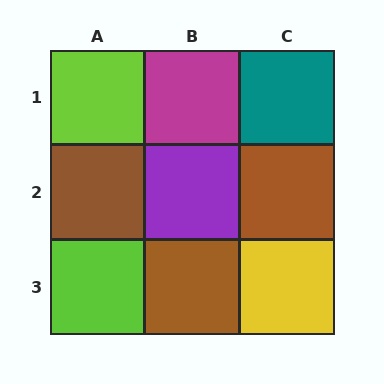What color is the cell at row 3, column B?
Brown.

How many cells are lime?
2 cells are lime.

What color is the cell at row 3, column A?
Lime.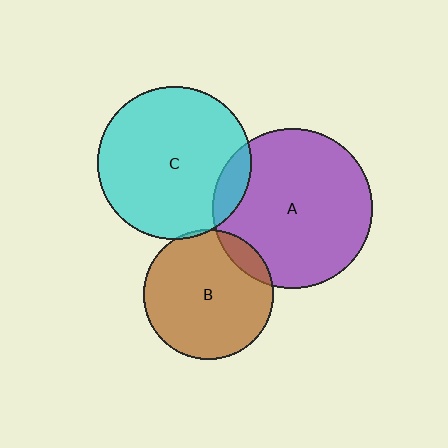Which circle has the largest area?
Circle A (purple).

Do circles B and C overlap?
Yes.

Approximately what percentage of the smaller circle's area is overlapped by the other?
Approximately 5%.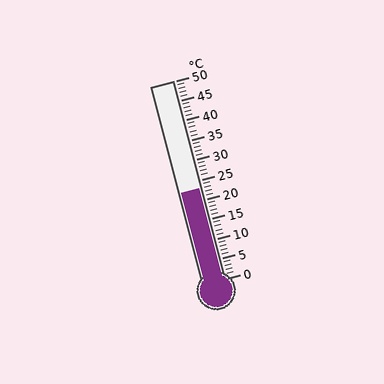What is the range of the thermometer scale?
The thermometer scale ranges from 0°C to 50°C.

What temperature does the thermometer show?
The thermometer shows approximately 23°C.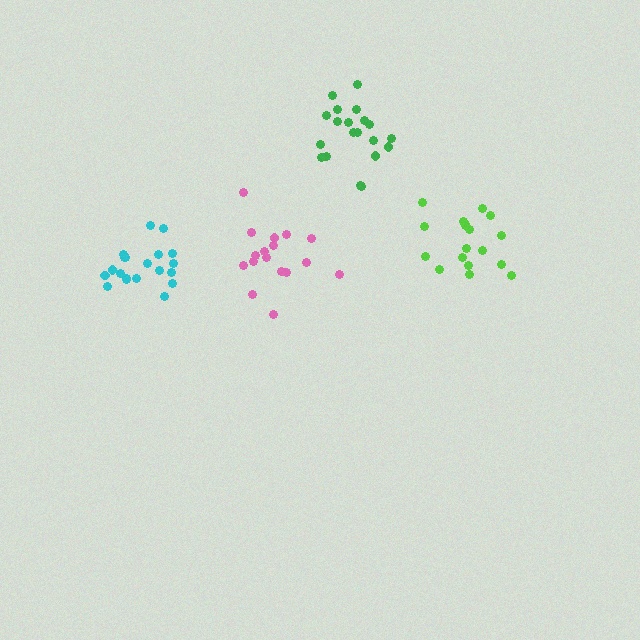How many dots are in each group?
Group 1: 20 dots, Group 2: 18 dots, Group 3: 17 dots, Group 4: 20 dots (75 total).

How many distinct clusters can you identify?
There are 4 distinct clusters.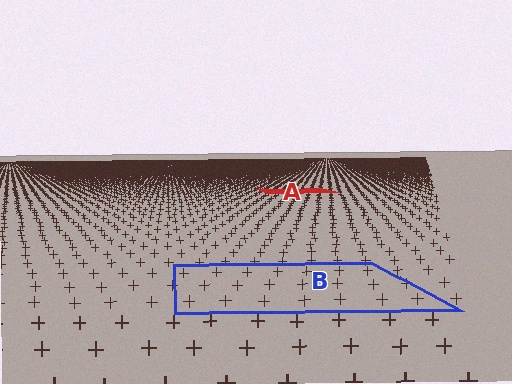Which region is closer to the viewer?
Region B is closer. The texture elements there are larger and more spread out.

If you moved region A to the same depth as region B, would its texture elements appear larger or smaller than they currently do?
They would appear larger. At a closer depth, the same texture elements are projected at a bigger on-screen size.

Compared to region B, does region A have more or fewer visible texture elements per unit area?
Region A has more texture elements per unit area — they are packed more densely because it is farther away.